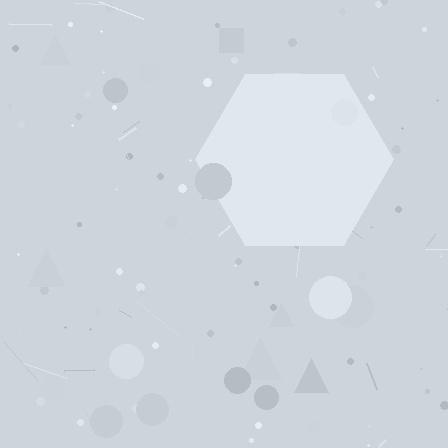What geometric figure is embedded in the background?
A hexagon is embedded in the background.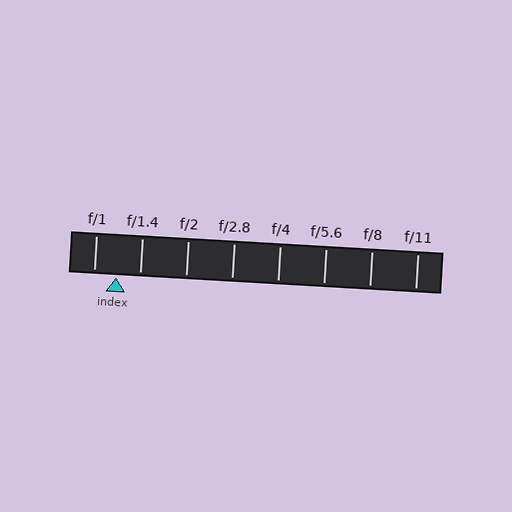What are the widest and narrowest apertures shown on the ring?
The widest aperture shown is f/1 and the narrowest is f/11.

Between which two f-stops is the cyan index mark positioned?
The index mark is between f/1 and f/1.4.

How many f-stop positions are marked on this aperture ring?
There are 8 f-stop positions marked.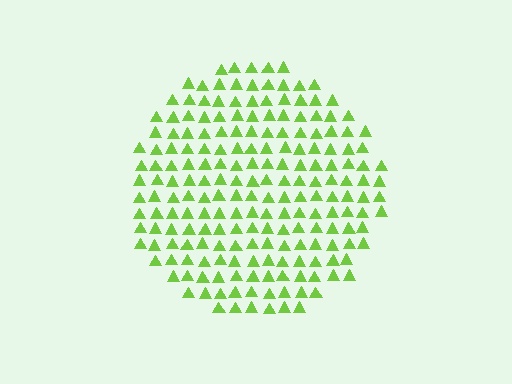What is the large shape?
The large shape is a circle.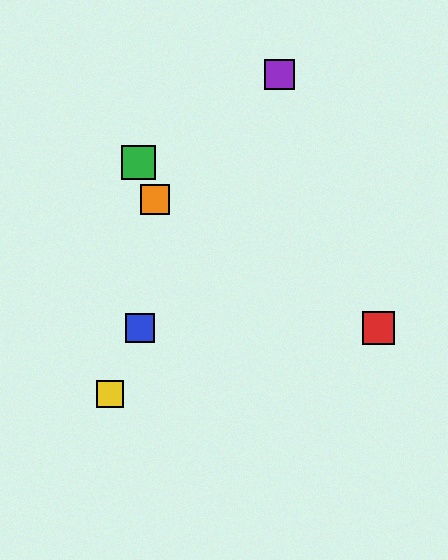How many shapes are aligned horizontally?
2 shapes (the red square, the blue square) are aligned horizontally.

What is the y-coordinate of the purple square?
The purple square is at y≈75.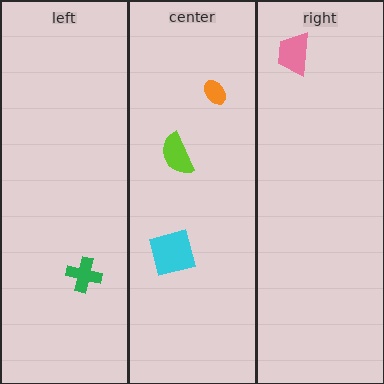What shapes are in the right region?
The pink trapezoid.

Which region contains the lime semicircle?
The center region.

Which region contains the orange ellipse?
The center region.